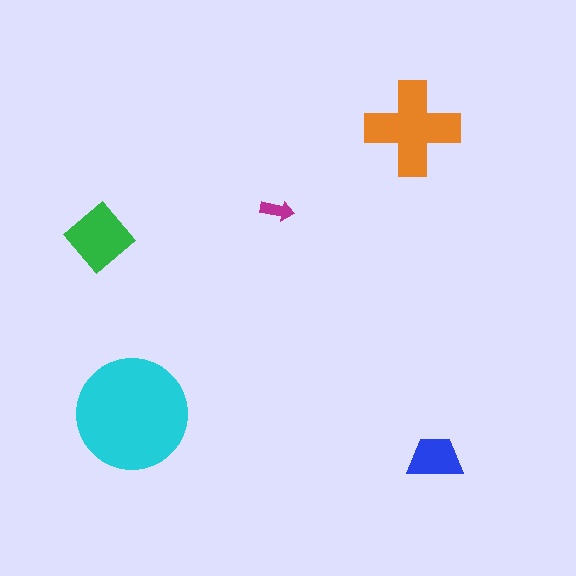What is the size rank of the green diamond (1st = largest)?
3rd.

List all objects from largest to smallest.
The cyan circle, the orange cross, the green diamond, the blue trapezoid, the magenta arrow.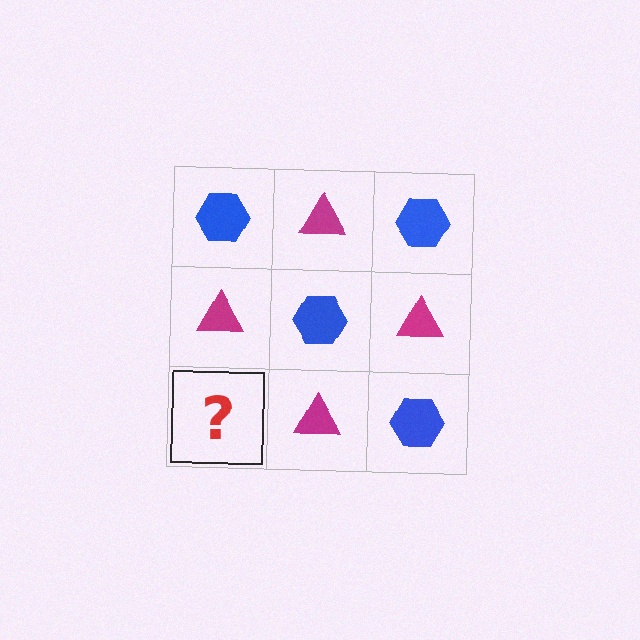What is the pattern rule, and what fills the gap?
The rule is that it alternates blue hexagon and magenta triangle in a checkerboard pattern. The gap should be filled with a blue hexagon.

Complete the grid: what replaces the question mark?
The question mark should be replaced with a blue hexagon.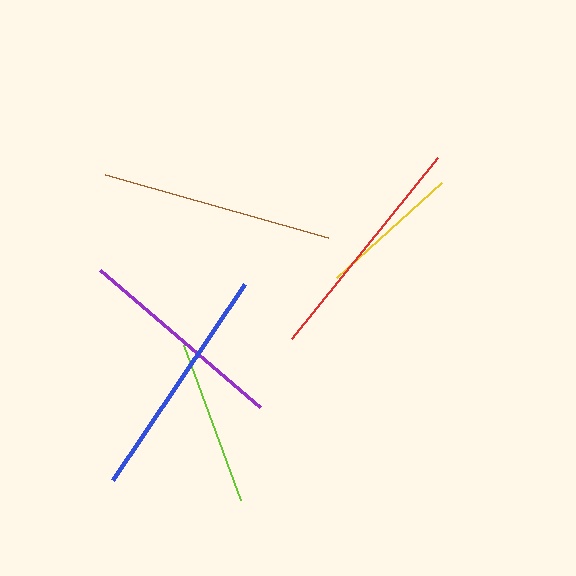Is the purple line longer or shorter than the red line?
The red line is longer than the purple line.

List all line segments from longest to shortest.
From longest to shortest: blue, red, brown, purple, lime, yellow.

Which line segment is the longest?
The blue line is the longest at approximately 236 pixels.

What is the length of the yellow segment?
The yellow segment is approximately 142 pixels long.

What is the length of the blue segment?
The blue segment is approximately 236 pixels long.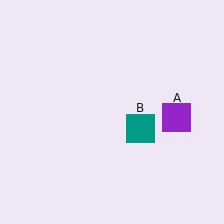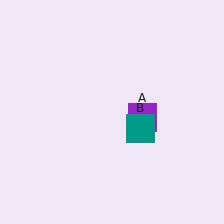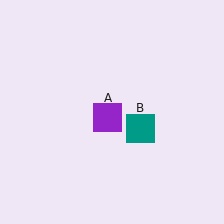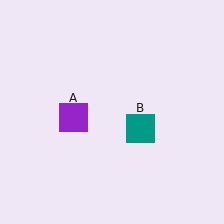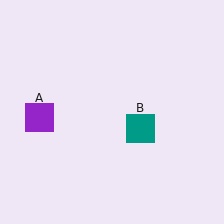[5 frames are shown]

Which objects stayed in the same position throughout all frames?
Teal square (object B) remained stationary.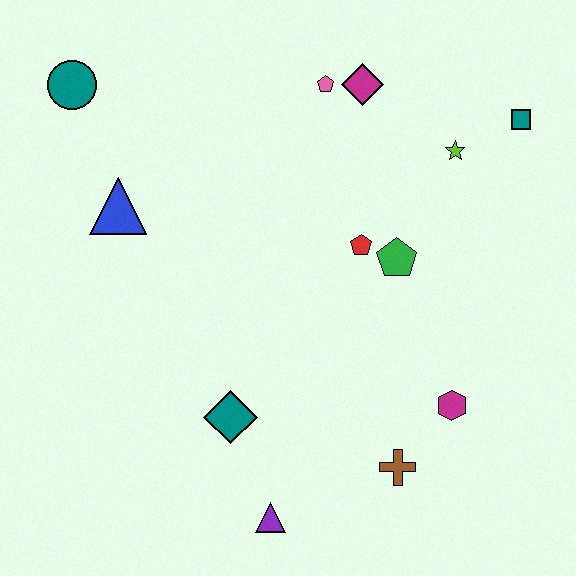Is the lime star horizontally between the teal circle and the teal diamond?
No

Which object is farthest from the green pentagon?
The teal circle is farthest from the green pentagon.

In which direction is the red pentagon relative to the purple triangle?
The red pentagon is above the purple triangle.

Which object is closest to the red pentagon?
The green pentagon is closest to the red pentagon.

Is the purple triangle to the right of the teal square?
No